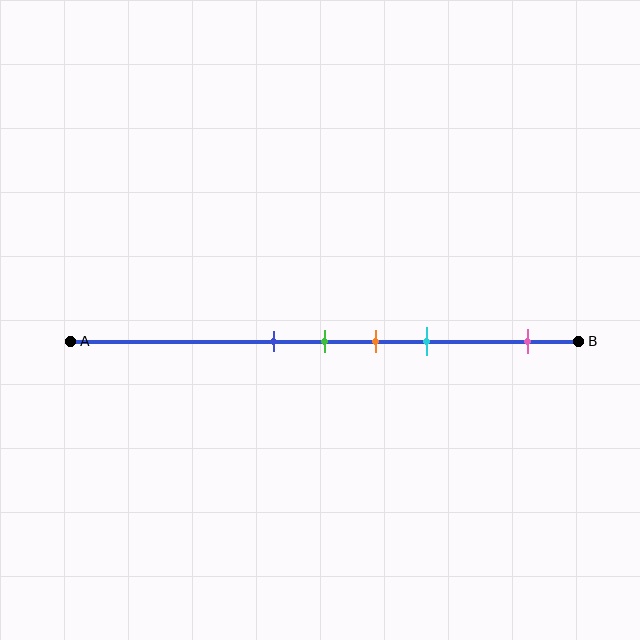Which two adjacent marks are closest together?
The blue and green marks are the closest adjacent pair.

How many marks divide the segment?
There are 5 marks dividing the segment.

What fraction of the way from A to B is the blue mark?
The blue mark is approximately 40% (0.4) of the way from A to B.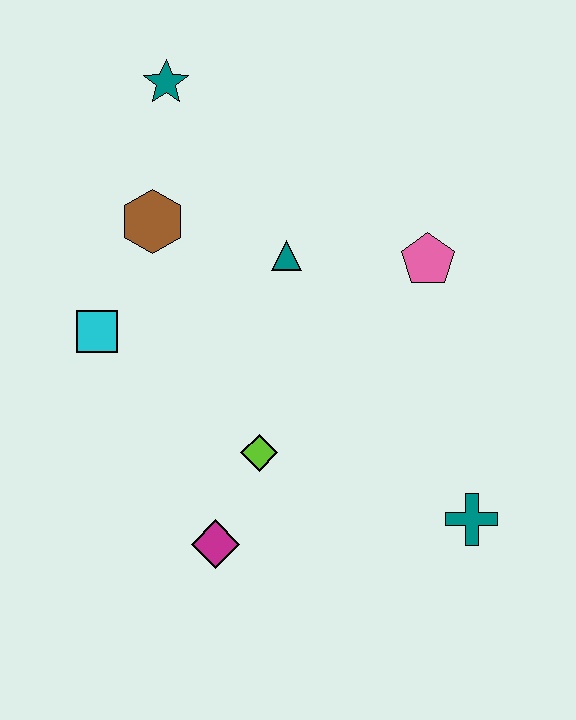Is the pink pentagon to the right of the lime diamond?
Yes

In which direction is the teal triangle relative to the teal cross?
The teal triangle is above the teal cross.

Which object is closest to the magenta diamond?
The lime diamond is closest to the magenta diamond.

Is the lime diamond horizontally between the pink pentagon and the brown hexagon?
Yes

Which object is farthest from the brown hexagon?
The teal cross is farthest from the brown hexagon.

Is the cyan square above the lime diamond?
Yes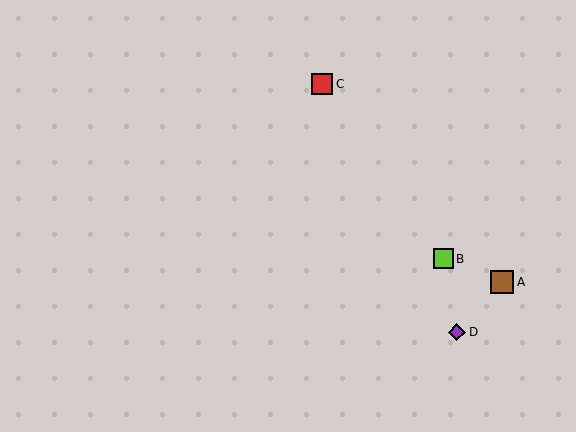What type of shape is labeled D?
Shape D is a purple diamond.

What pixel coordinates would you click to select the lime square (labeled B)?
Click at (443, 259) to select the lime square B.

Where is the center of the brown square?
The center of the brown square is at (502, 282).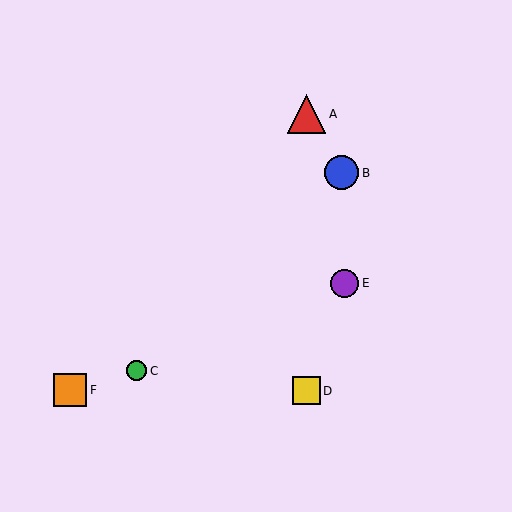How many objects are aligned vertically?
2 objects (A, D) are aligned vertically.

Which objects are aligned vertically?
Objects A, D are aligned vertically.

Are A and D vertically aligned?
Yes, both are at x≈307.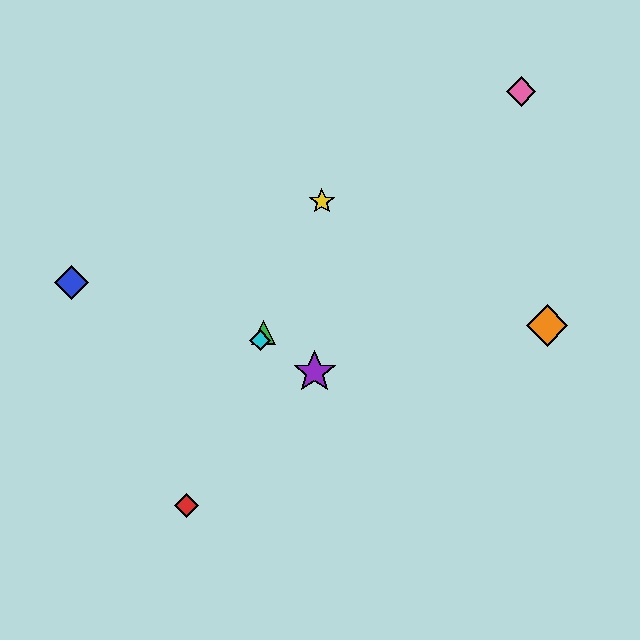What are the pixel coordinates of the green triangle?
The green triangle is at (263, 333).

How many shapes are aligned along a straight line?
4 shapes (the red diamond, the green triangle, the yellow star, the cyan diamond) are aligned along a straight line.